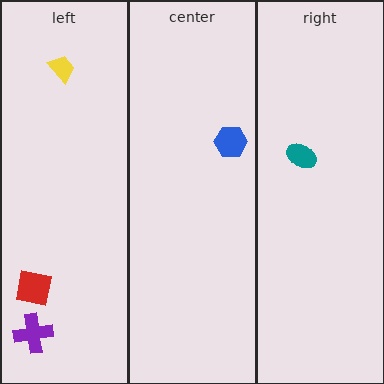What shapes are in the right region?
The teal ellipse.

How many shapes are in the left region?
3.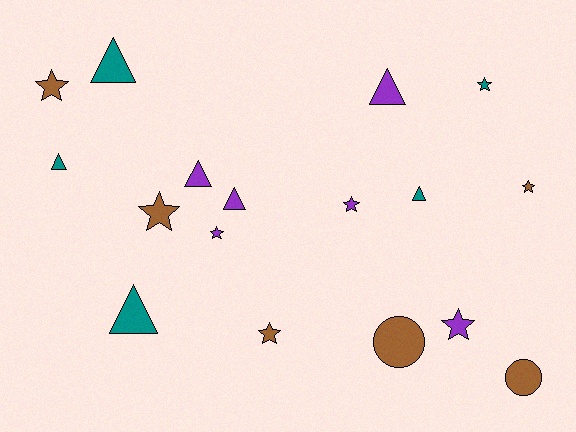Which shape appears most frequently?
Star, with 8 objects.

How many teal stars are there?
There is 1 teal star.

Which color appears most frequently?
Brown, with 6 objects.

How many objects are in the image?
There are 17 objects.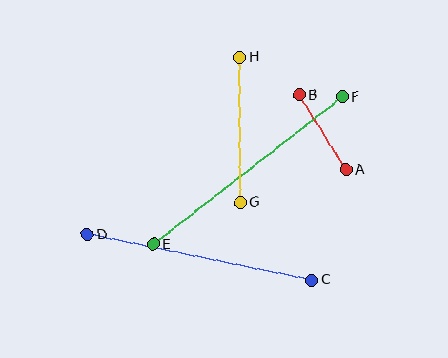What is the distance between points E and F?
The distance is approximately 239 pixels.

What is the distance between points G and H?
The distance is approximately 145 pixels.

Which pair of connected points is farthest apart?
Points E and F are farthest apart.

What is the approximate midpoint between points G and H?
The midpoint is at approximately (240, 130) pixels.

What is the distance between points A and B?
The distance is approximately 88 pixels.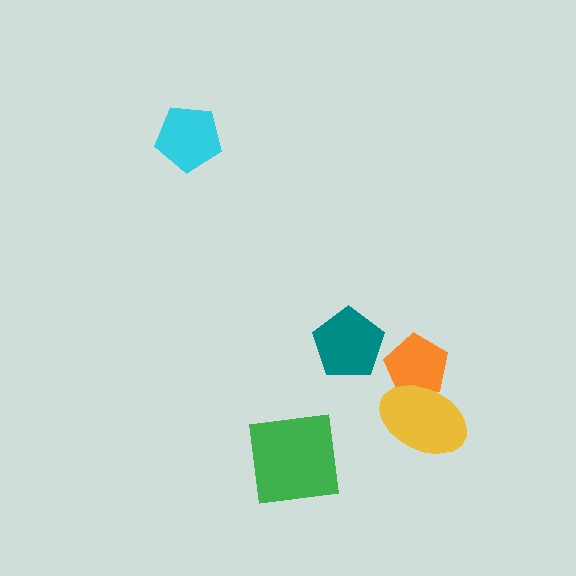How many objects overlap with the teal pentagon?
0 objects overlap with the teal pentagon.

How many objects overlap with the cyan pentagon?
0 objects overlap with the cyan pentagon.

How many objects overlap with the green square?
0 objects overlap with the green square.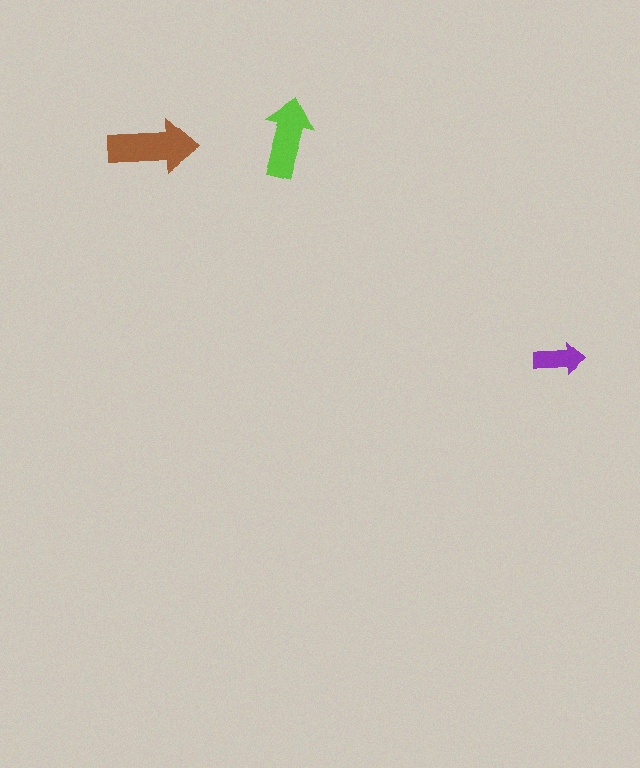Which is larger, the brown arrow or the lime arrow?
The brown one.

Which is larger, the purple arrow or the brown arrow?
The brown one.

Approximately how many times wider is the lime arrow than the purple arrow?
About 1.5 times wider.